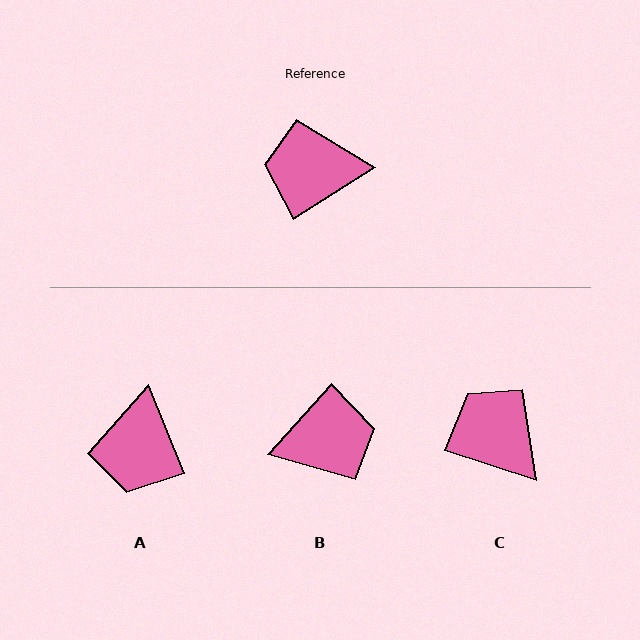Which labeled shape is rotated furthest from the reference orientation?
B, about 164 degrees away.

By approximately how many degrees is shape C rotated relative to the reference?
Approximately 50 degrees clockwise.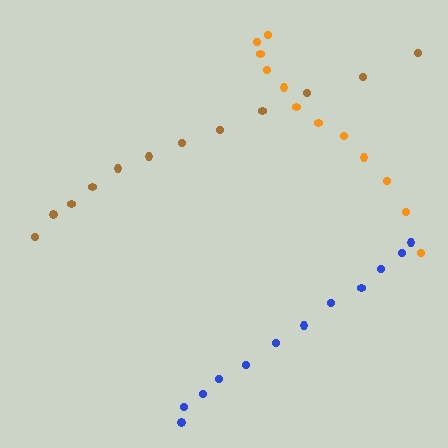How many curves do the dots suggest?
There are 3 distinct paths.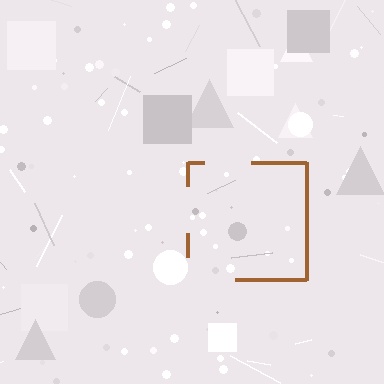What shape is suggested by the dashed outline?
The dashed outline suggests a square.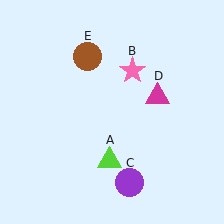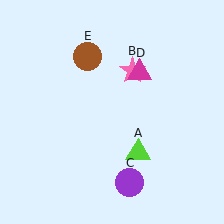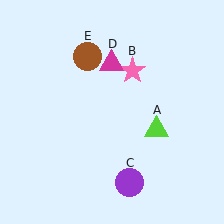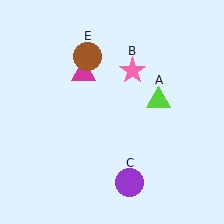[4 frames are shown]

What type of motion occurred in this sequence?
The lime triangle (object A), magenta triangle (object D) rotated counterclockwise around the center of the scene.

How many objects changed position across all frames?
2 objects changed position: lime triangle (object A), magenta triangle (object D).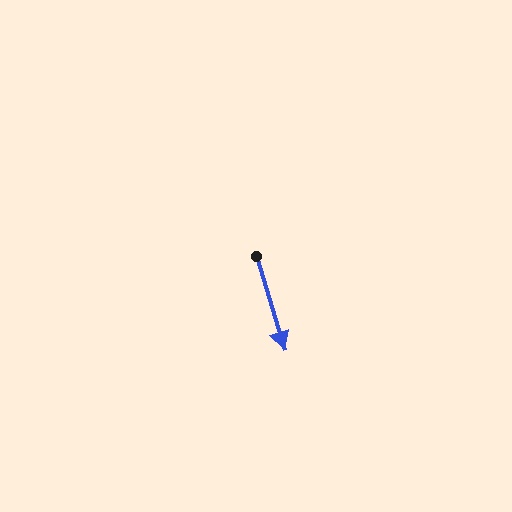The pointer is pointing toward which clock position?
Roughly 5 o'clock.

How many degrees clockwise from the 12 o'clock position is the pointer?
Approximately 163 degrees.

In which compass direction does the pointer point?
South.